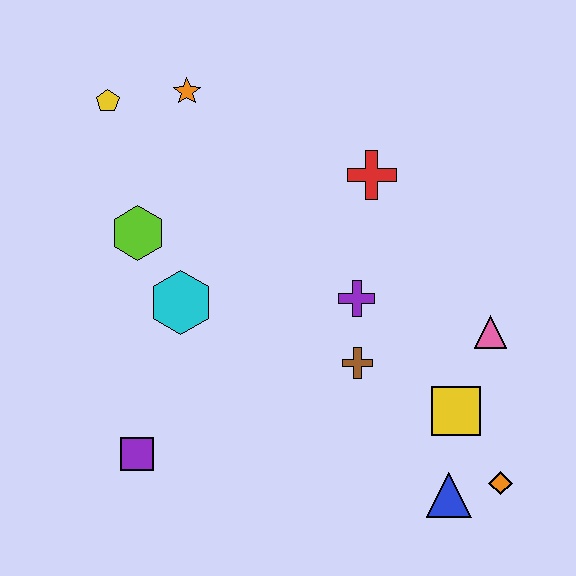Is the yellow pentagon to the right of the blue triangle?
No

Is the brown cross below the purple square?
No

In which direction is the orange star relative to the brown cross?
The orange star is above the brown cross.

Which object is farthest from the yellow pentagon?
The orange diamond is farthest from the yellow pentagon.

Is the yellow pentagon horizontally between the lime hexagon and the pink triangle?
No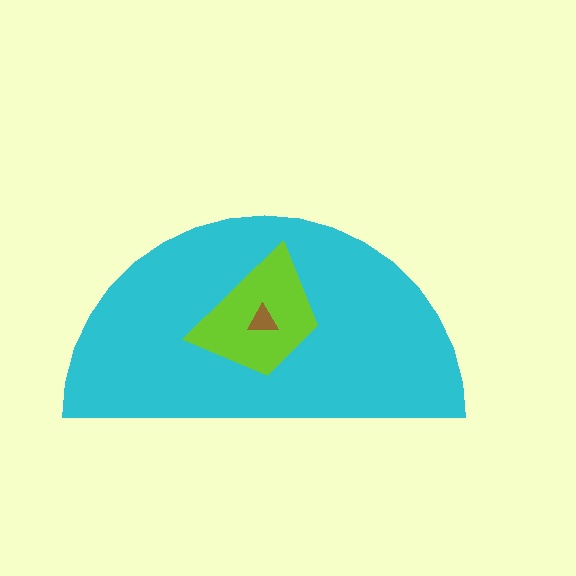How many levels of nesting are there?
3.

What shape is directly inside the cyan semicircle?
The lime trapezoid.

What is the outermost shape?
The cyan semicircle.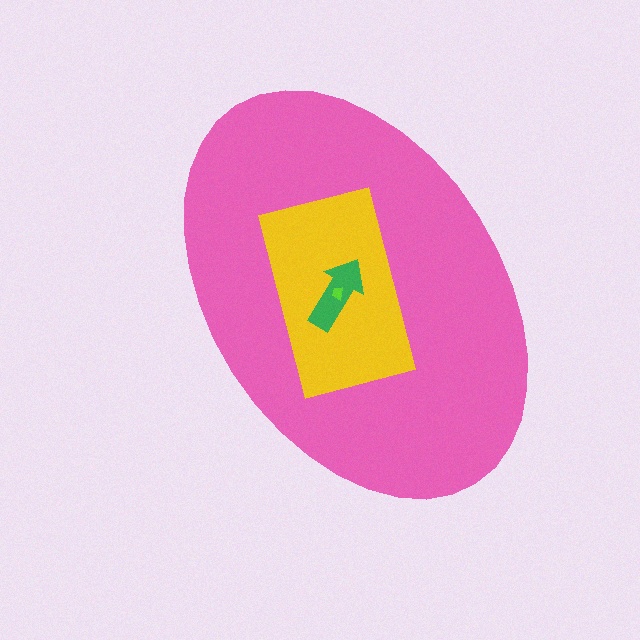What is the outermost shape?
The pink ellipse.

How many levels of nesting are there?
4.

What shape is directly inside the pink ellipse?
The yellow rectangle.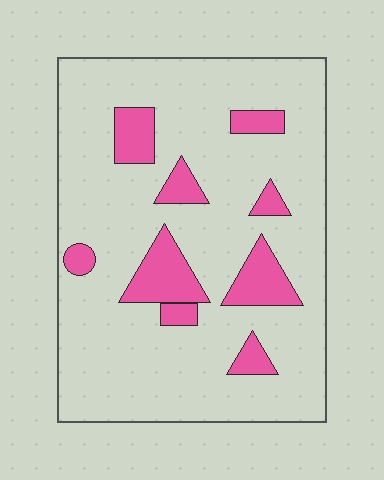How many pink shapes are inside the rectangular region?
9.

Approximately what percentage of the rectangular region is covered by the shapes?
Approximately 15%.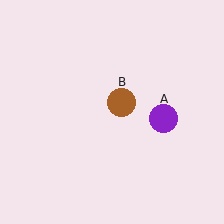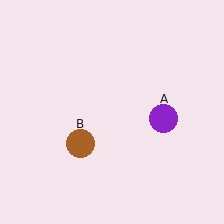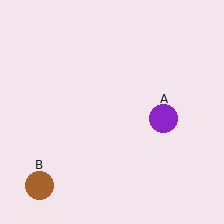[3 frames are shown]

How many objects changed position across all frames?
1 object changed position: brown circle (object B).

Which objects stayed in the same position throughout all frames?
Purple circle (object A) remained stationary.